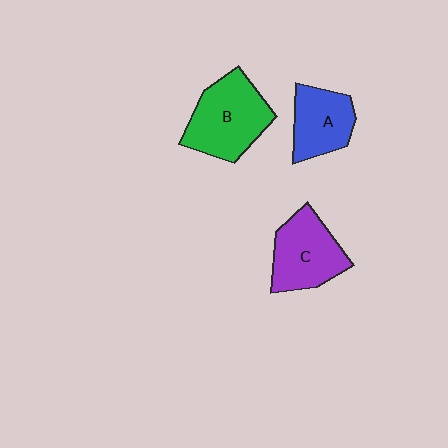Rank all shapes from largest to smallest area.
From largest to smallest: B (green), C (purple), A (blue).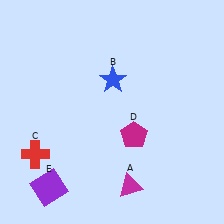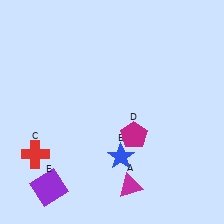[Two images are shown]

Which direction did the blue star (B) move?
The blue star (B) moved down.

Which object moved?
The blue star (B) moved down.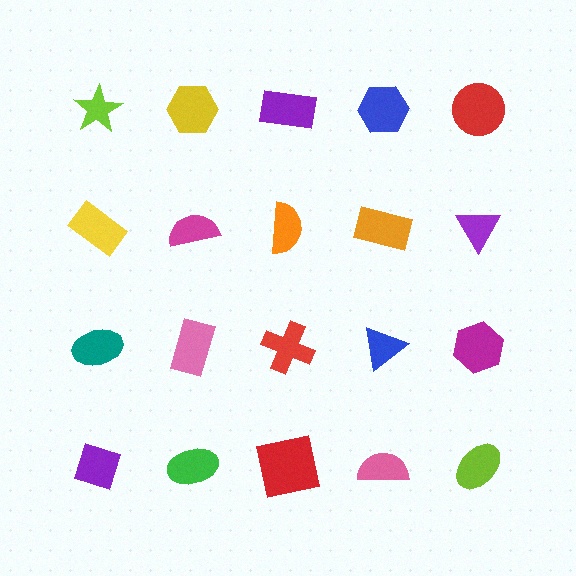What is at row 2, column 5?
A purple triangle.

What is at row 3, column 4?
A blue triangle.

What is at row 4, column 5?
A lime ellipse.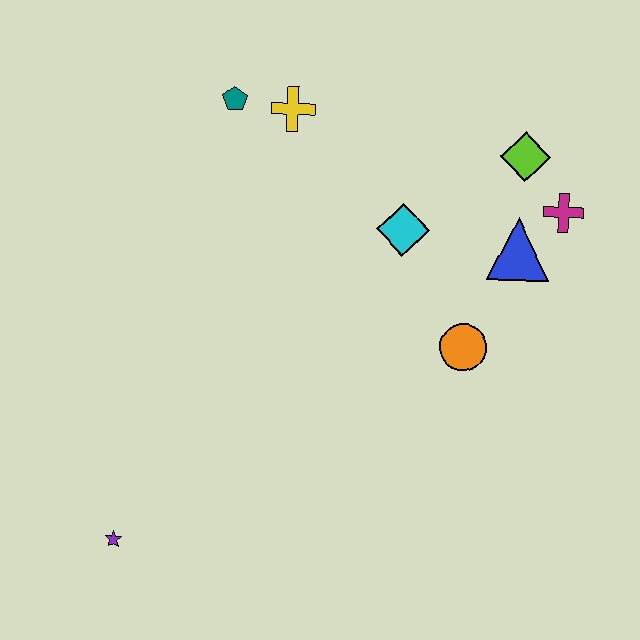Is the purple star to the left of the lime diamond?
Yes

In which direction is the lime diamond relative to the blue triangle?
The lime diamond is above the blue triangle.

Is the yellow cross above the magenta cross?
Yes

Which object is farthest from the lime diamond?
The purple star is farthest from the lime diamond.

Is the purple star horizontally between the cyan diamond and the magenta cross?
No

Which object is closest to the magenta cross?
The blue triangle is closest to the magenta cross.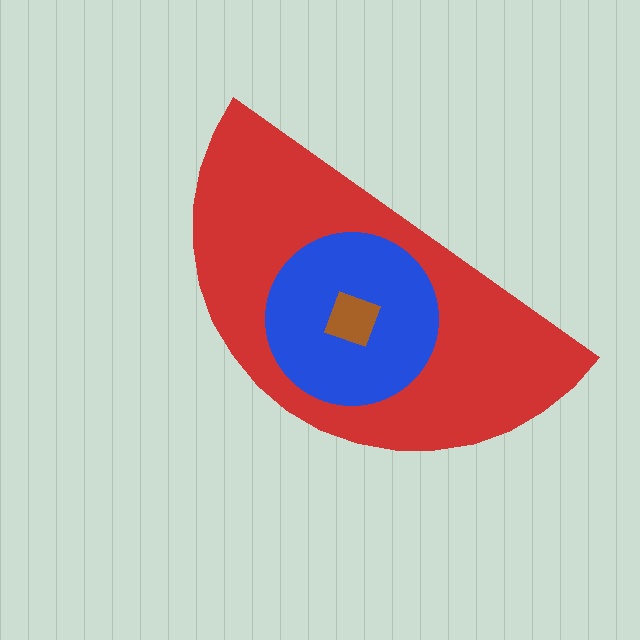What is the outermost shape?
The red semicircle.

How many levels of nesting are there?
3.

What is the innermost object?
The brown square.